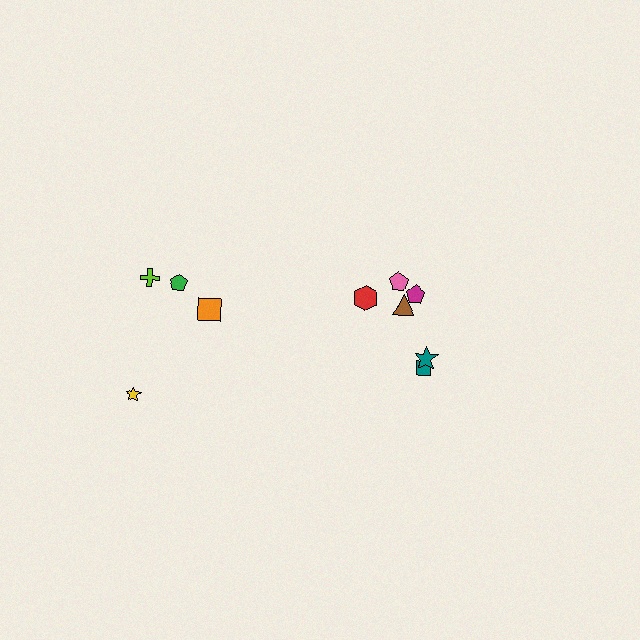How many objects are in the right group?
There are 6 objects.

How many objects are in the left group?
There are 4 objects.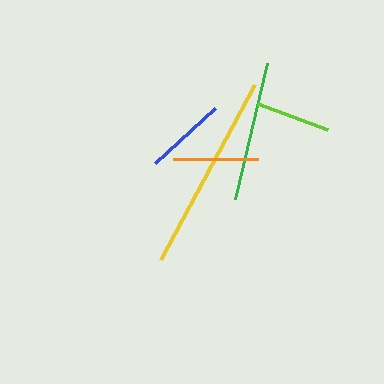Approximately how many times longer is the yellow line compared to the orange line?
The yellow line is approximately 2.3 times the length of the orange line.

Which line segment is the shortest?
The lime line is the shortest at approximately 74 pixels.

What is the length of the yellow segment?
The yellow segment is approximately 198 pixels long.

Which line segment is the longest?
The yellow line is the longest at approximately 198 pixels.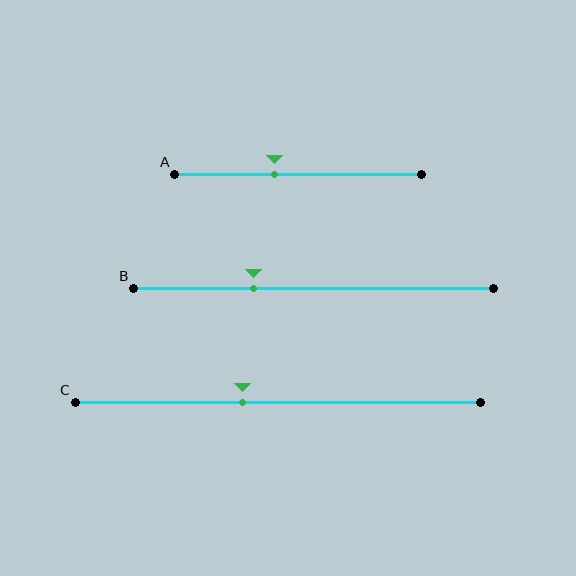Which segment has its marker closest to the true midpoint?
Segment C has its marker closest to the true midpoint.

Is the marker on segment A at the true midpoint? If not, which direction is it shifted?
No, the marker on segment A is shifted to the left by about 10% of the segment length.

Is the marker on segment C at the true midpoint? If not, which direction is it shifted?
No, the marker on segment C is shifted to the left by about 9% of the segment length.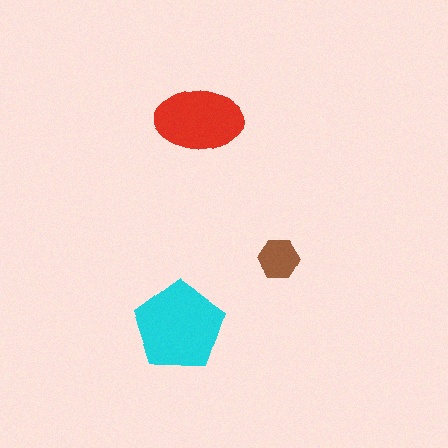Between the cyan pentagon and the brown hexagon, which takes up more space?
The cyan pentagon.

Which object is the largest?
The cyan pentagon.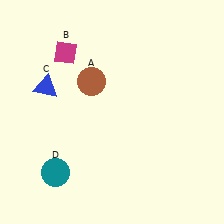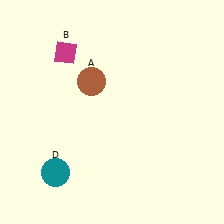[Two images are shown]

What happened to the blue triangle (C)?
The blue triangle (C) was removed in Image 2. It was in the top-left area of Image 1.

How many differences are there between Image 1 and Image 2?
There is 1 difference between the two images.